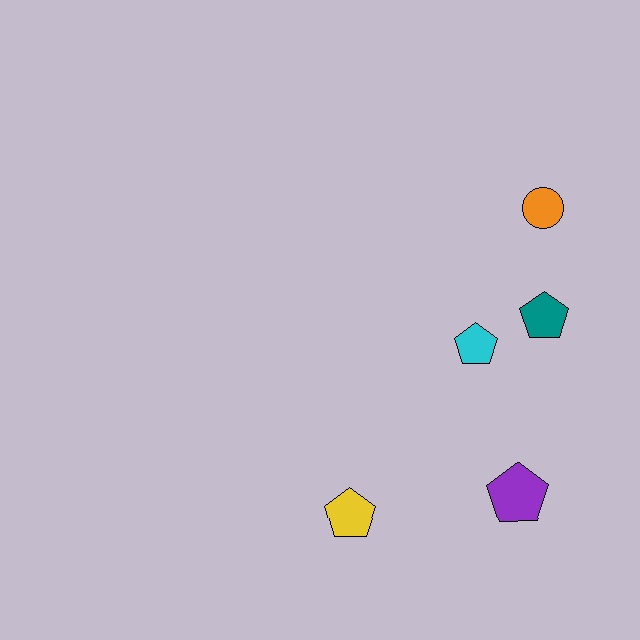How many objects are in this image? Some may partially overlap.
There are 5 objects.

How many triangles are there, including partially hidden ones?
There are no triangles.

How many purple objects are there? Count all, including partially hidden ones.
There is 1 purple object.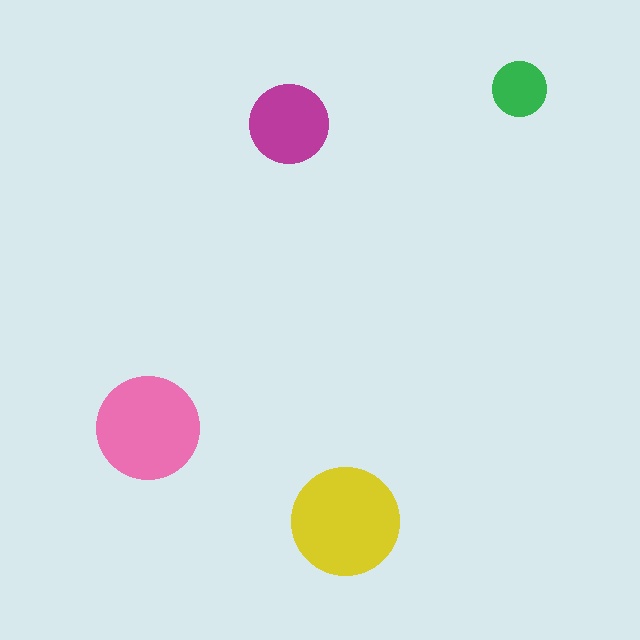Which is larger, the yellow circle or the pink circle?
The yellow one.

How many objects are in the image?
There are 4 objects in the image.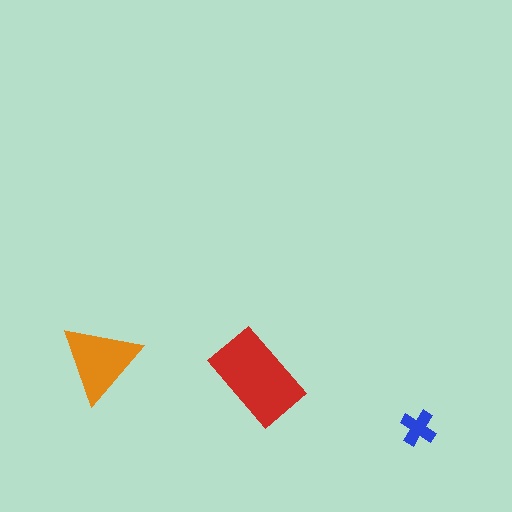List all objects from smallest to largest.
The blue cross, the orange triangle, the red rectangle.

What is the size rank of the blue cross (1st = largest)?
3rd.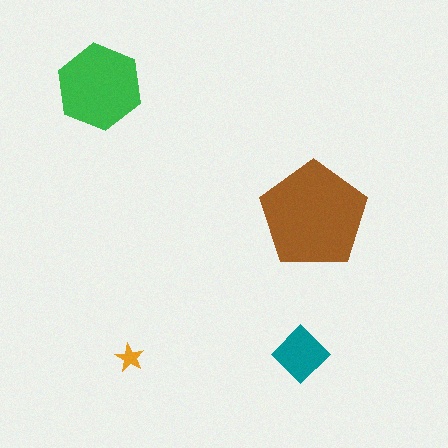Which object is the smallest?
The orange star.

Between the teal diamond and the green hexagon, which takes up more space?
The green hexagon.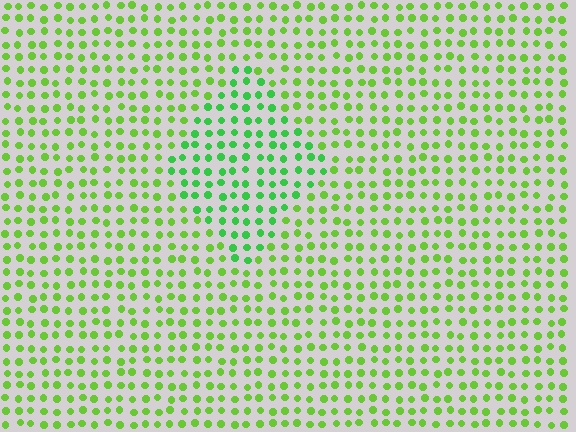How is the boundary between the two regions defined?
The boundary is defined purely by a slight shift in hue (about 28 degrees). Spacing, size, and orientation are identical on both sides.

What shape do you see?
I see a diamond.